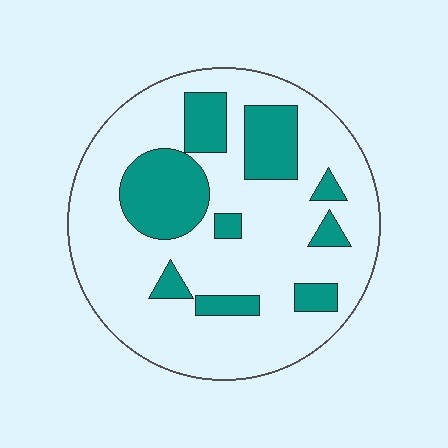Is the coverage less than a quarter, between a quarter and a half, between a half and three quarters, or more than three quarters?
Less than a quarter.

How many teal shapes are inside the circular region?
9.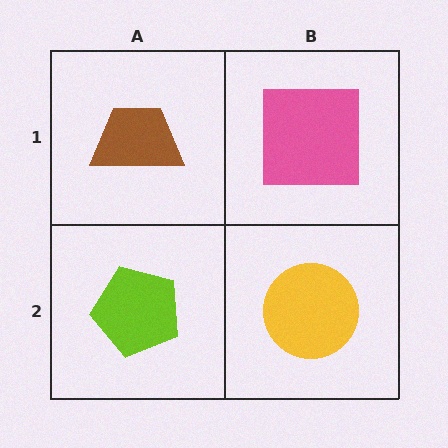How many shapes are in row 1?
2 shapes.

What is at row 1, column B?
A pink square.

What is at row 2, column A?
A lime pentagon.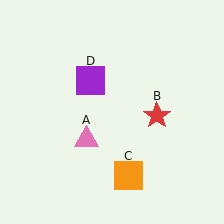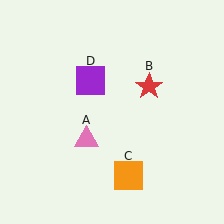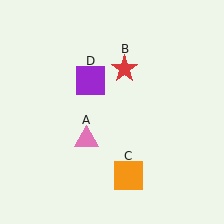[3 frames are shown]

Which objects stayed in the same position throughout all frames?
Pink triangle (object A) and orange square (object C) and purple square (object D) remained stationary.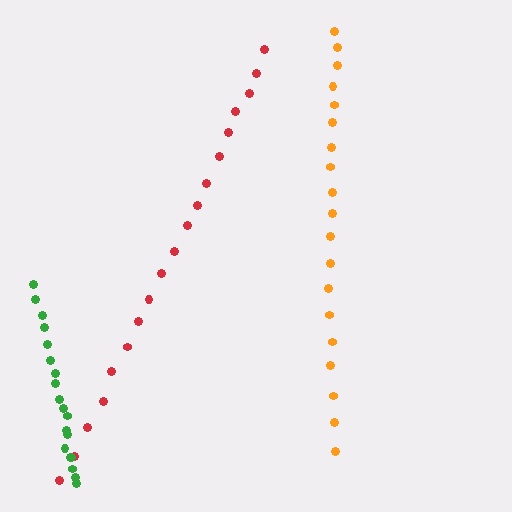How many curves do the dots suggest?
There are 3 distinct paths.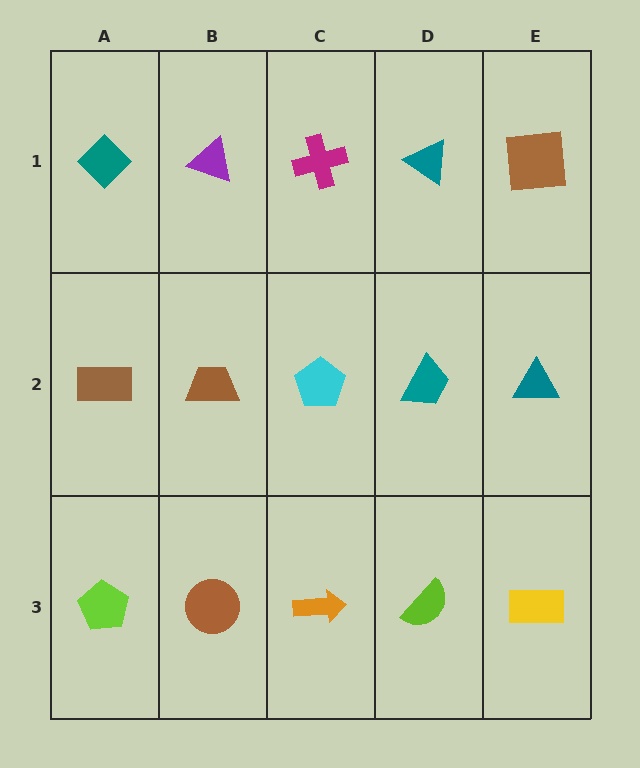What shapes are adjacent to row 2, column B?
A purple triangle (row 1, column B), a brown circle (row 3, column B), a brown rectangle (row 2, column A), a cyan pentagon (row 2, column C).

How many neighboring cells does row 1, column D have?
3.